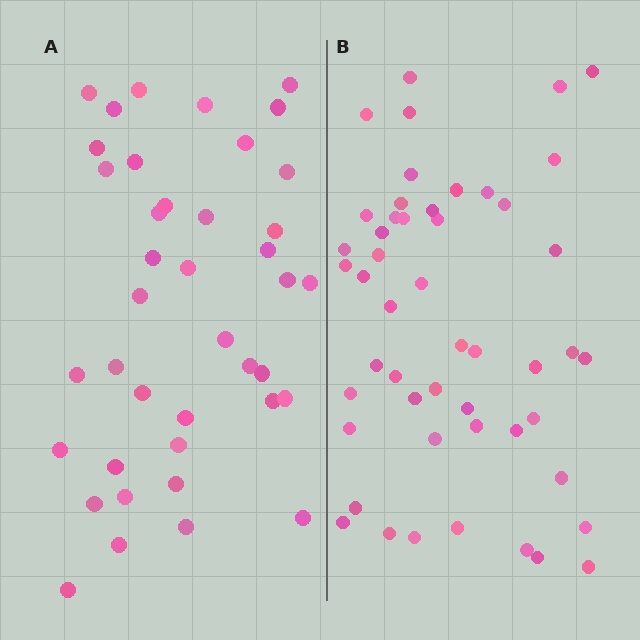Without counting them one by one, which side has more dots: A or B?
Region B (the right region) has more dots.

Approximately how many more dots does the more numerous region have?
Region B has roughly 10 or so more dots than region A.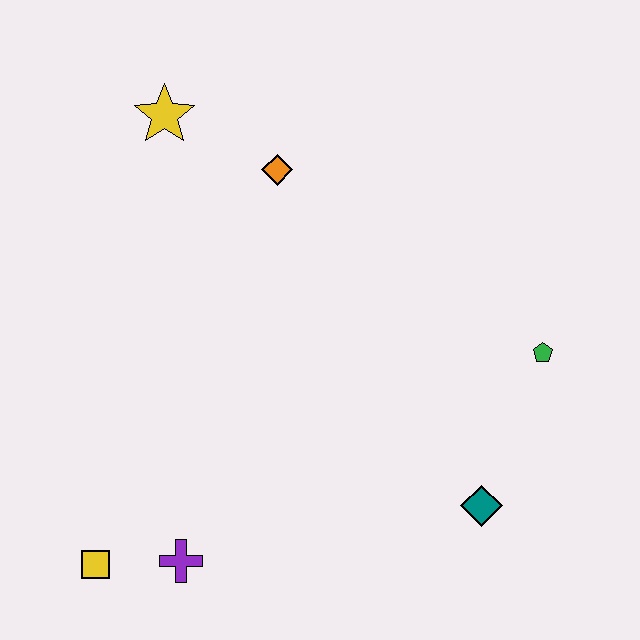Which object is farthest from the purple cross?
The yellow star is farthest from the purple cross.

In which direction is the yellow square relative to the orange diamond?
The yellow square is below the orange diamond.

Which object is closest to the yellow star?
The orange diamond is closest to the yellow star.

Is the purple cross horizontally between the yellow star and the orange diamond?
Yes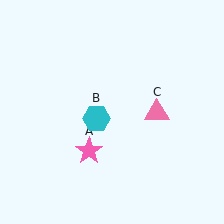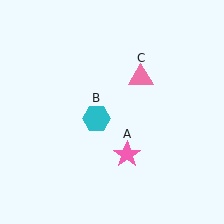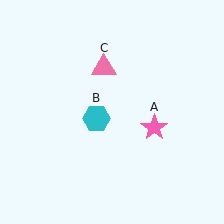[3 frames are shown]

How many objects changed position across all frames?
2 objects changed position: pink star (object A), pink triangle (object C).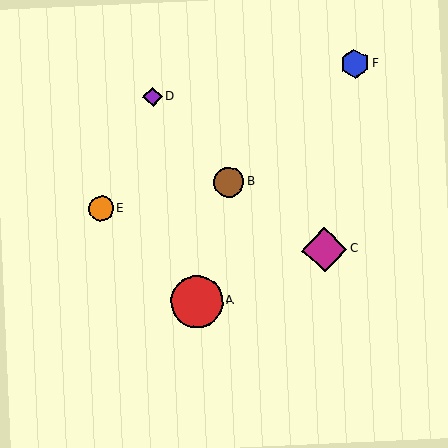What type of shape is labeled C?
Shape C is a magenta diamond.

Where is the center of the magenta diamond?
The center of the magenta diamond is at (325, 250).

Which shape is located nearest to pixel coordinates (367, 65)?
The blue hexagon (labeled F) at (355, 64) is nearest to that location.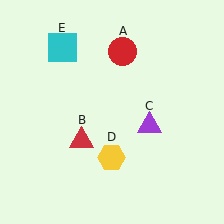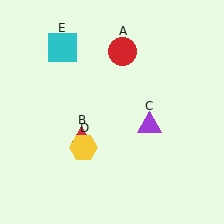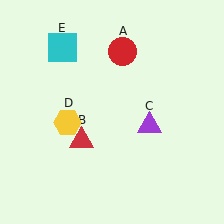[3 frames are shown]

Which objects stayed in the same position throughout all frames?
Red circle (object A) and red triangle (object B) and purple triangle (object C) and cyan square (object E) remained stationary.